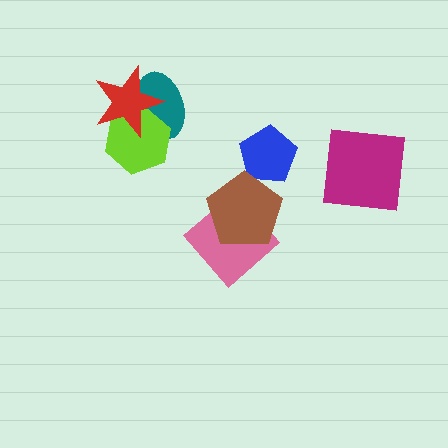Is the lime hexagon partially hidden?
Yes, it is partially covered by another shape.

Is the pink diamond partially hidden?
Yes, it is partially covered by another shape.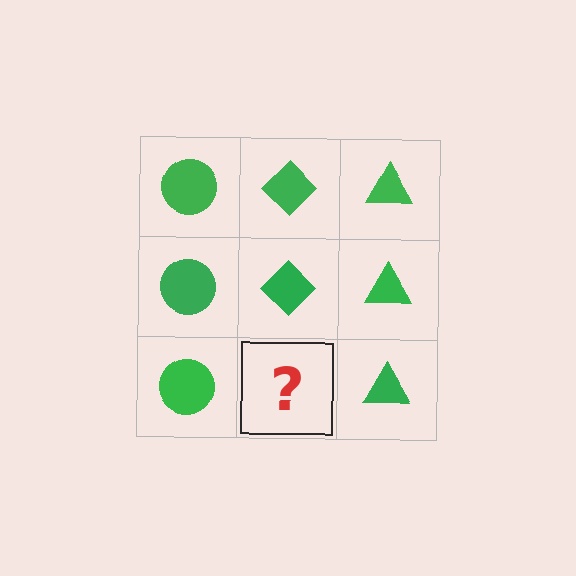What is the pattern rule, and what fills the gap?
The rule is that each column has a consistent shape. The gap should be filled with a green diamond.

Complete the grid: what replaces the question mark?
The question mark should be replaced with a green diamond.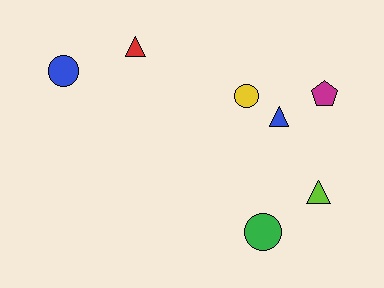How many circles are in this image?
There are 3 circles.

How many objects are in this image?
There are 7 objects.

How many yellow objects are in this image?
There is 1 yellow object.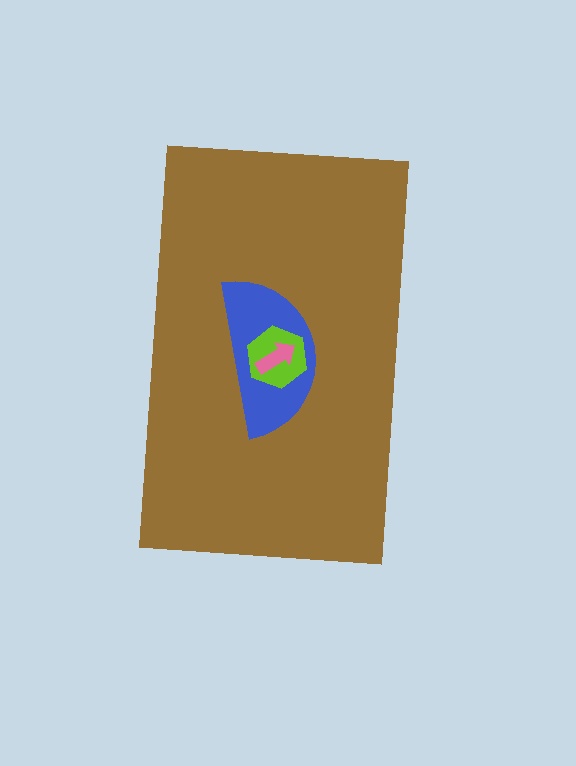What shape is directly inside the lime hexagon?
The pink arrow.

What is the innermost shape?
The pink arrow.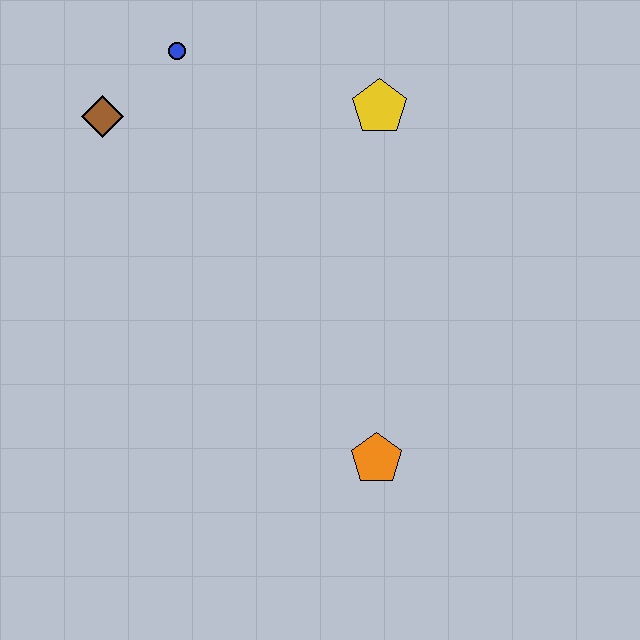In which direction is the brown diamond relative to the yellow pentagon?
The brown diamond is to the left of the yellow pentagon.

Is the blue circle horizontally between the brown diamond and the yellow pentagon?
Yes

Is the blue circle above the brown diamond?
Yes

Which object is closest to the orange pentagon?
The yellow pentagon is closest to the orange pentagon.